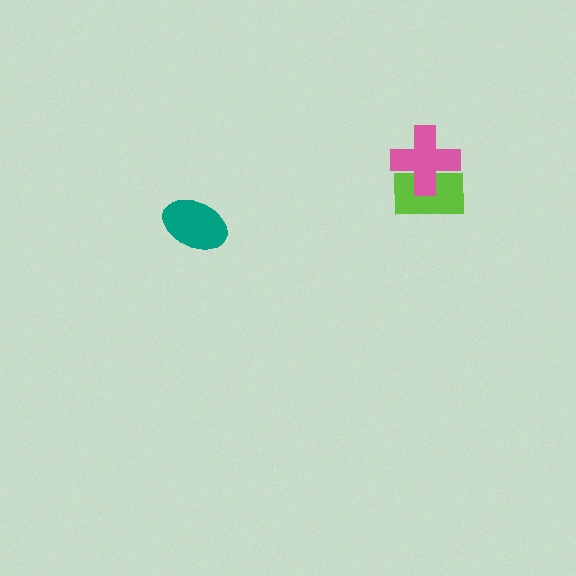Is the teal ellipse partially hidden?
No, no other shape covers it.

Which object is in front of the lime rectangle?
The pink cross is in front of the lime rectangle.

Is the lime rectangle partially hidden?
Yes, it is partially covered by another shape.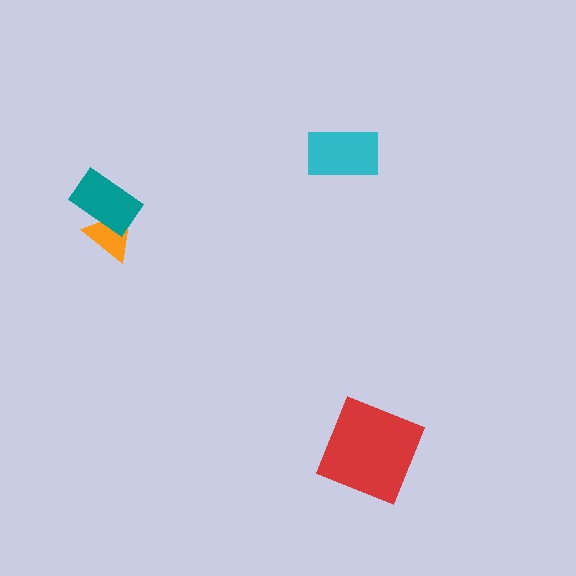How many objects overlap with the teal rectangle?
1 object overlaps with the teal rectangle.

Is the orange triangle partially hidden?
Yes, it is partially covered by another shape.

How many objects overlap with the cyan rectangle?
0 objects overlap with the cyan rectangle.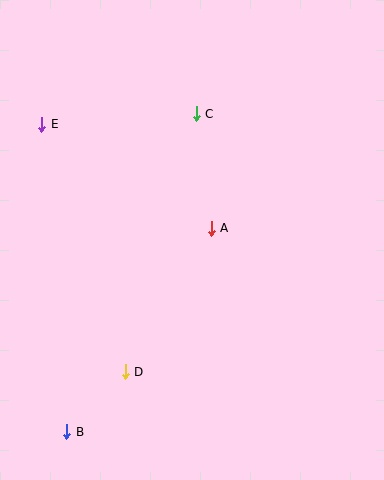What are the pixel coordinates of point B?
Point B is at (67, 432).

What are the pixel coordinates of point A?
Point A is at (211, 228).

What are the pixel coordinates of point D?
Point D is at (126, 372).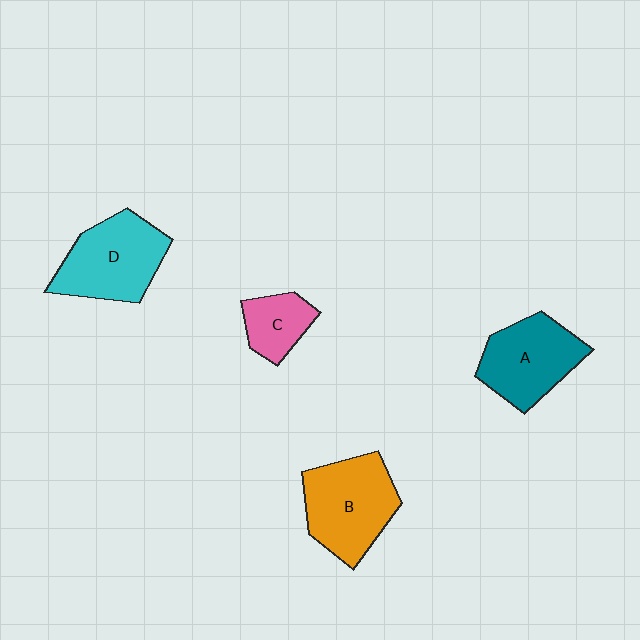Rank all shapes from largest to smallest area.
From largest to smallest: B (orange), D (cyan), A (teal), C (pink).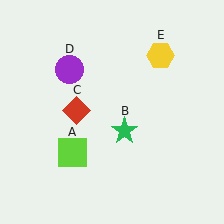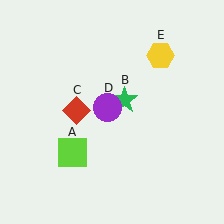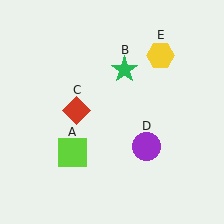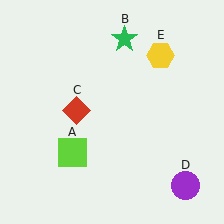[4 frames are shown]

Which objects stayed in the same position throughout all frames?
Lime square (object A) and red diamond (object C) and yellow hexagon (object E) remained stationary.